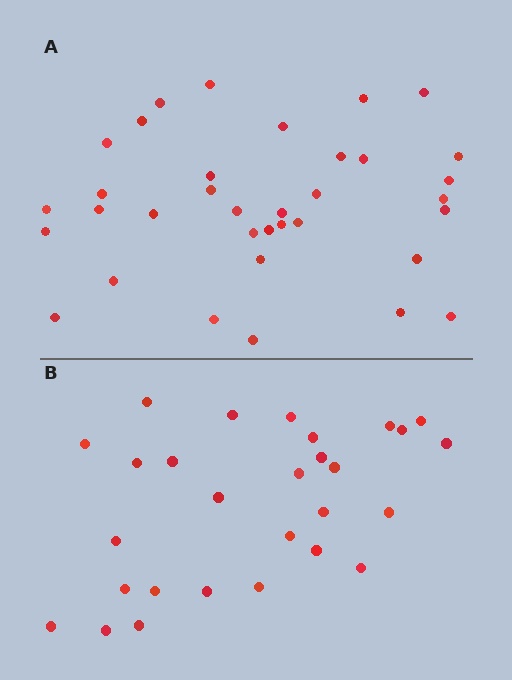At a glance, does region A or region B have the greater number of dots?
Region A (the top region) has more dots.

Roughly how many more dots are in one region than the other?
Region A has roughly 8 or so more dots than region B.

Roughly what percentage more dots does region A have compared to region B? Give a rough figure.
About 25% more.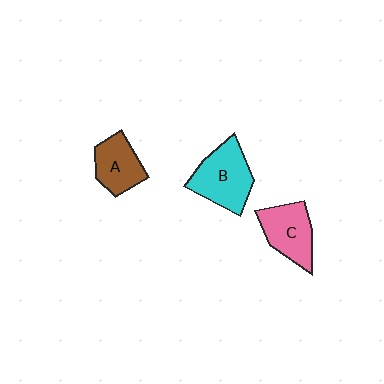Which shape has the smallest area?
Shape A (brown).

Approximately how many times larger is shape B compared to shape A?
Approximately 1.4 times.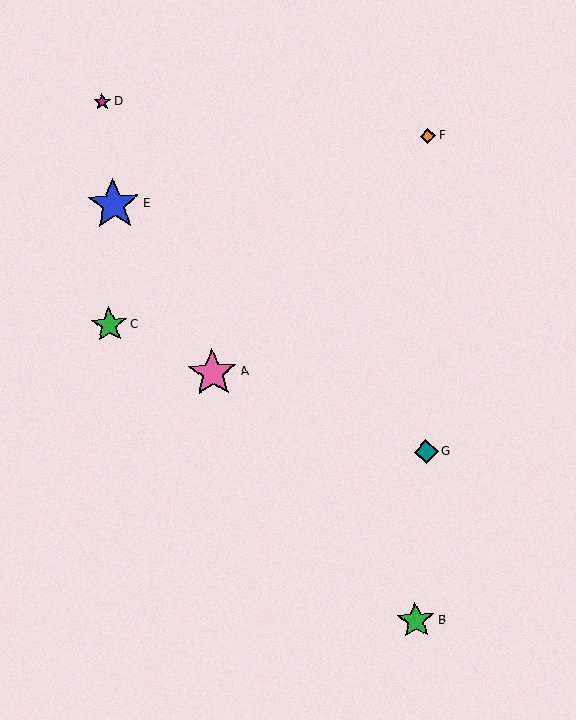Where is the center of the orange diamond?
The center of the orange diamond is at (428, 136).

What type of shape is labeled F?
Shape F is an orange diamond.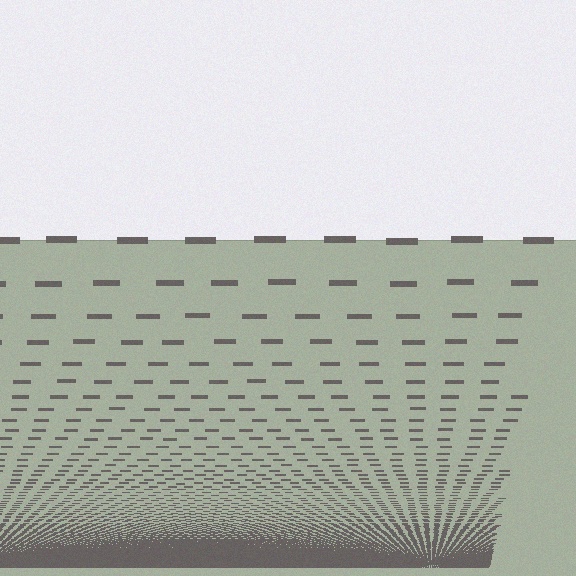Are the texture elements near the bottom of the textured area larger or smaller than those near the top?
Smaller. The gradient is inverted — elements near the bottom are smaller and denser.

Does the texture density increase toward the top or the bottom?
Density increases toward the bottom.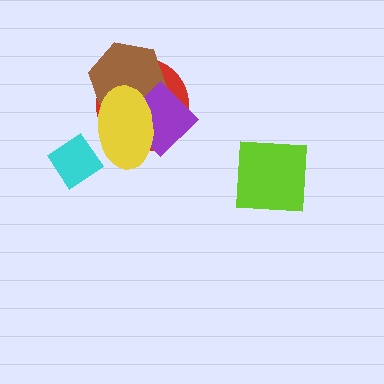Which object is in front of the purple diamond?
The yellow ellipse is in front of the purple diamond.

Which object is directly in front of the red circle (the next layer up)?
The brown hexagon is directly in front of the red circle.